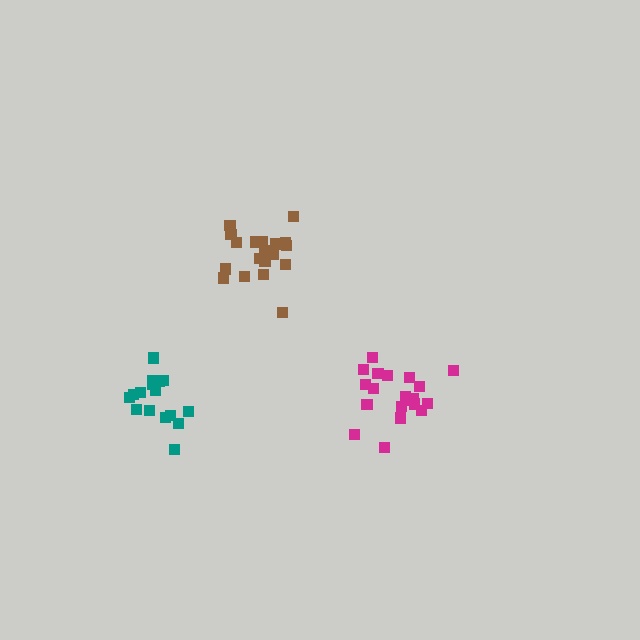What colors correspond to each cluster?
The clusters are colored: magenta, teal, brown.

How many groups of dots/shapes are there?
There are 3 groups.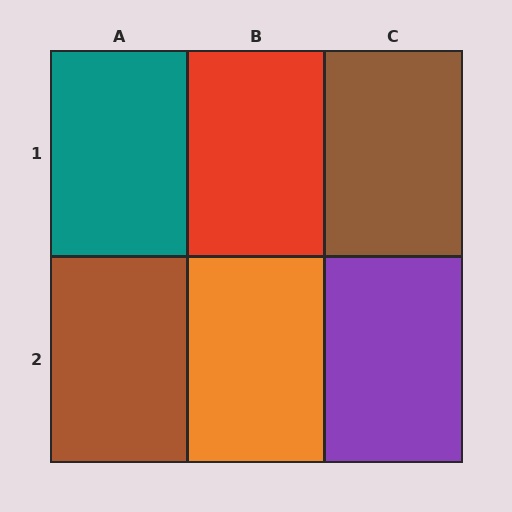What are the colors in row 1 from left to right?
Teal, red, brown.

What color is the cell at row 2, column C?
Purple.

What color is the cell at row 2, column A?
Brown.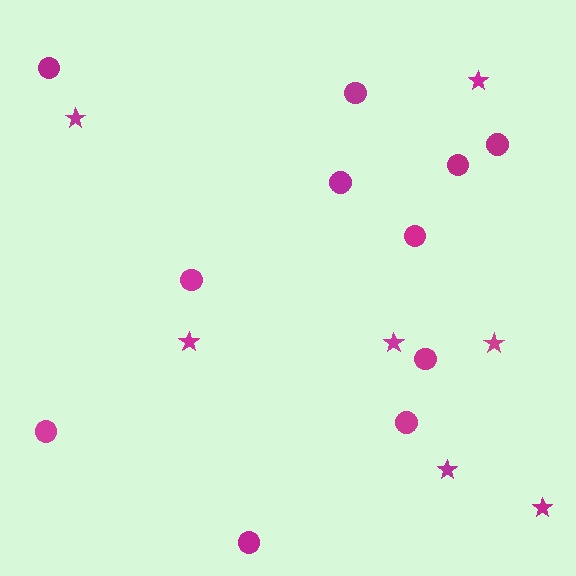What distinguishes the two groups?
There are 2 groups: one group of circles (11) and one group of stars (7).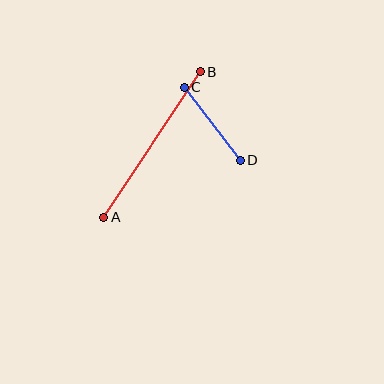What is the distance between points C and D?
The distance is approximately 92 pixels.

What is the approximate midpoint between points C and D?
The midpoint is at approximately (212, 124) pixels.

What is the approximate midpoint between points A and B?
The midpoint is at approximately (152, 145) pixels.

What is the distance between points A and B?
The distance is approximately 175 pixels.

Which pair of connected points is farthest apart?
Points A and B are farthest apart.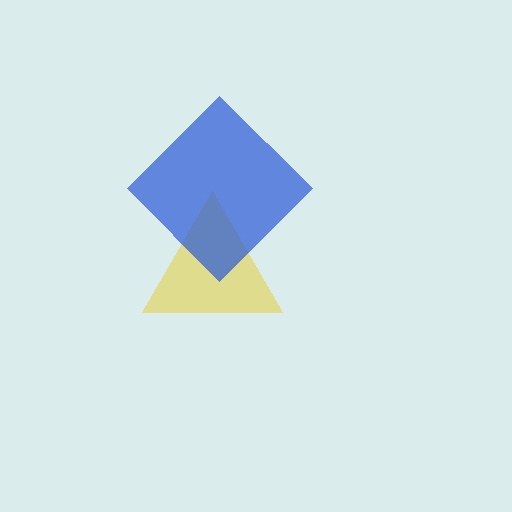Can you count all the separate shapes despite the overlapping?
Yes, there are 2 separate shapes.